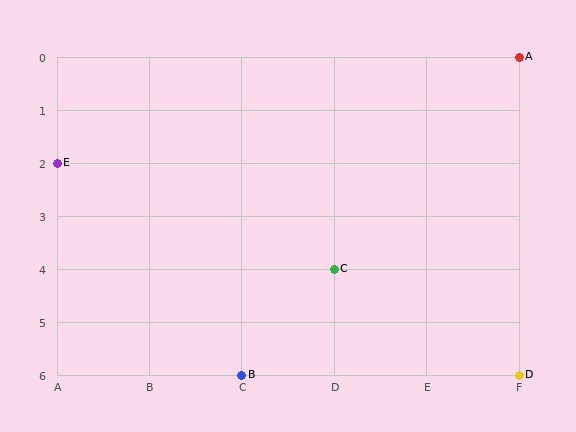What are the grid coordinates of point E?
Point E is at grid coordinates (A, 2).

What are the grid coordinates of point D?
Point D is at grid coordinates (F, 6).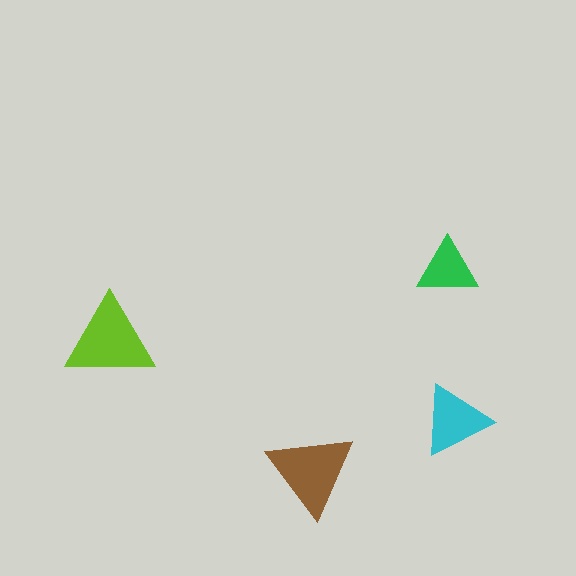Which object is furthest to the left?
The lime triangle is leftmost.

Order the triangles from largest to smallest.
the lime one, the brown one, the cyan one, the green one.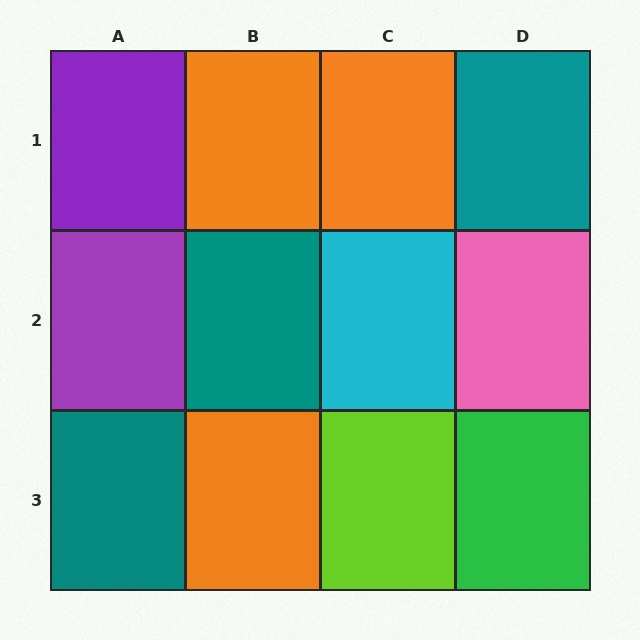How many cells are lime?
1 cell is lime.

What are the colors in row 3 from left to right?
Teal, orange, lime, green.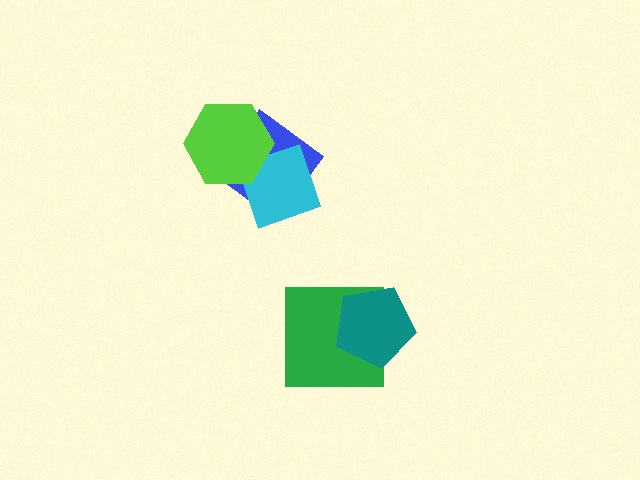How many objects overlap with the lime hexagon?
2 objects overlap with the lime hexagon.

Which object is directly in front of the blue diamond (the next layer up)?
The cyan square is directly in front of the blue diamond.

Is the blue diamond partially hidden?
Yes, it is partially covered by another shape.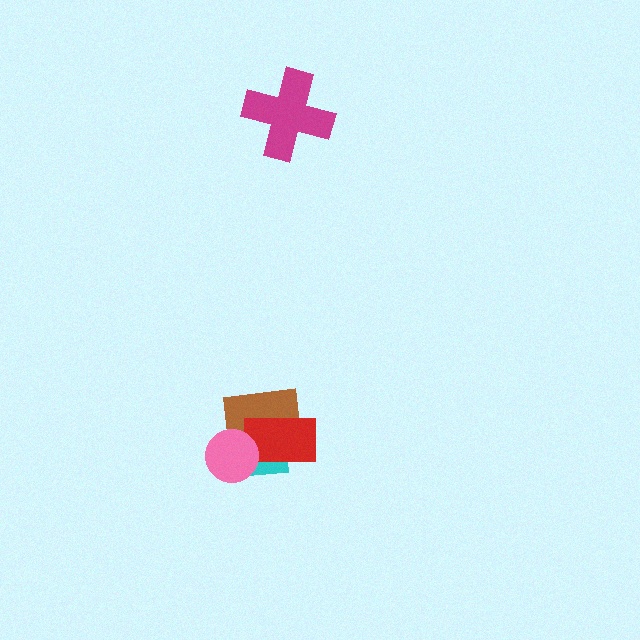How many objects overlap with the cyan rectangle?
3 objects overlap with the cyan rectangle.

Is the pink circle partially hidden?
No, no other shape covers it.